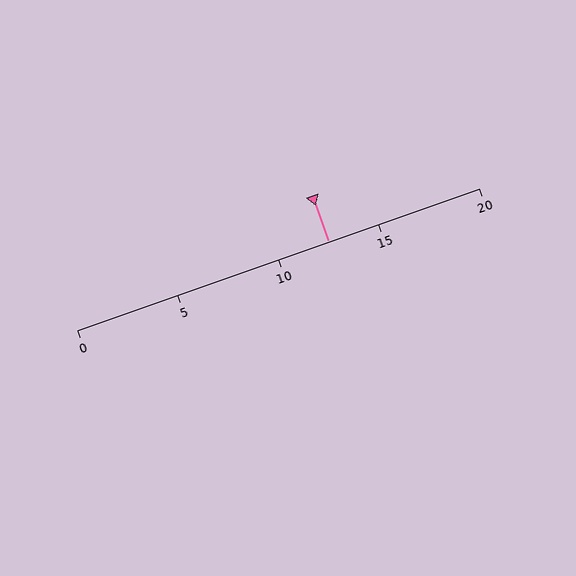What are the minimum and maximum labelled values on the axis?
The axis runs from 0 to 20.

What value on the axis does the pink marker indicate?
The marker indicates approximately 12.5.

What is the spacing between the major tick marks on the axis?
The major ticks are spaced 5 apart.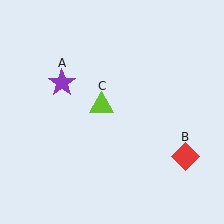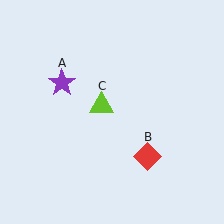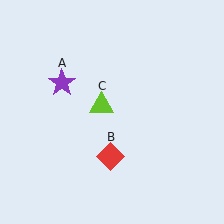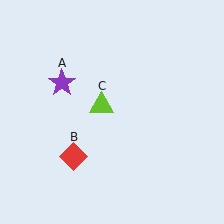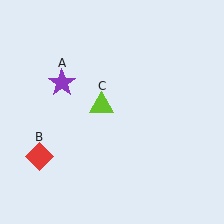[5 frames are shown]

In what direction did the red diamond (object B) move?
The red diamond (object B) moved left.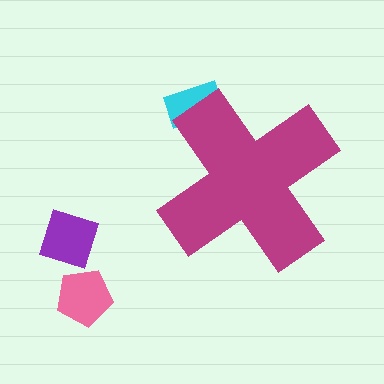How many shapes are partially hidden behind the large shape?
1 shape is partially hidden.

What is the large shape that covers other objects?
A magenta cross.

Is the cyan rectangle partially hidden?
Yes, the cyan rectangle is partially hidden behind the magenta cross.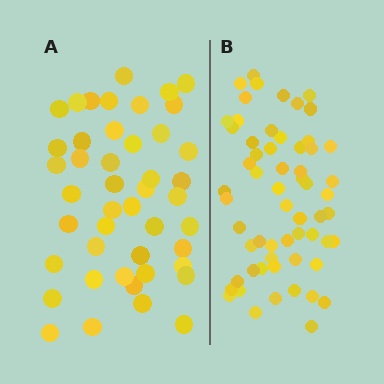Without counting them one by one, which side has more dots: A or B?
Region B (the right region) has more dots.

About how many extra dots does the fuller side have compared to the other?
Region B has approximately 15 more dots than region A.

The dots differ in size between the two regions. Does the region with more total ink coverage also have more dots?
No. Region A has more total ink coverage because its dots are larger, but region B actually contains more individual dots. Total area can be misleading — the number of items is what matters here.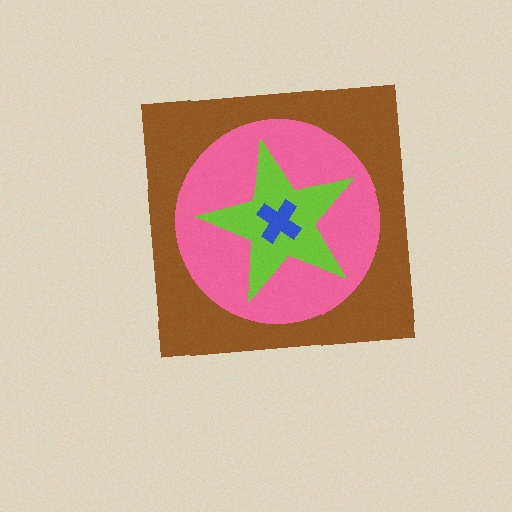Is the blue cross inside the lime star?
Yes.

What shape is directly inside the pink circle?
The lime star.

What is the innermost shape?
The blue cross.